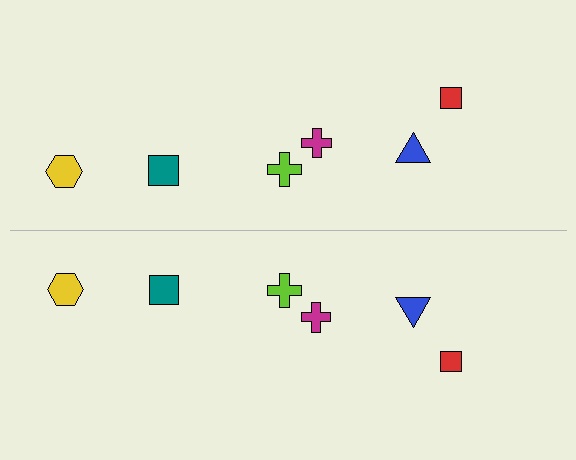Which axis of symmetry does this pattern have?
The pattern has a horizontal axis of symmetry running through the center of the image.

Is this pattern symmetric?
Yes, this pattern has bilateral (reflection) symmetry.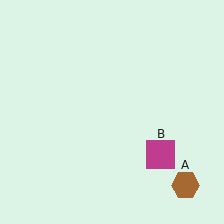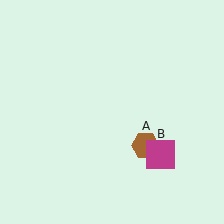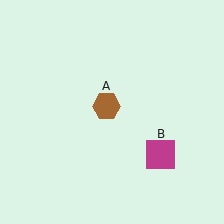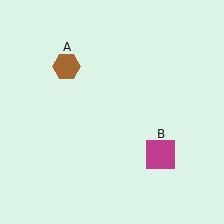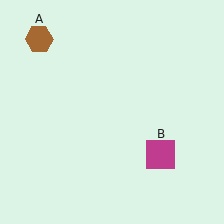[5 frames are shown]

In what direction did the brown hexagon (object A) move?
The brown hexagon (object A) moved up and to the left.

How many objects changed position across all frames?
1 object changed position: brown hexagon (object A).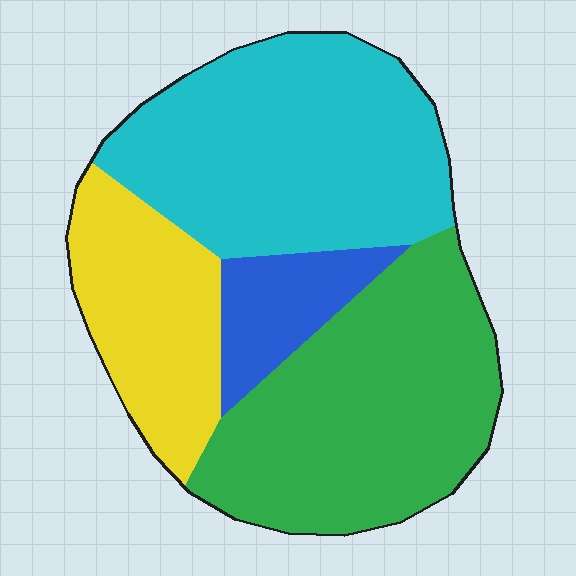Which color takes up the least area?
Blue, at roughly 10%.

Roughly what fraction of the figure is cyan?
Cyan takes up about three eighths (3/8) of the figure.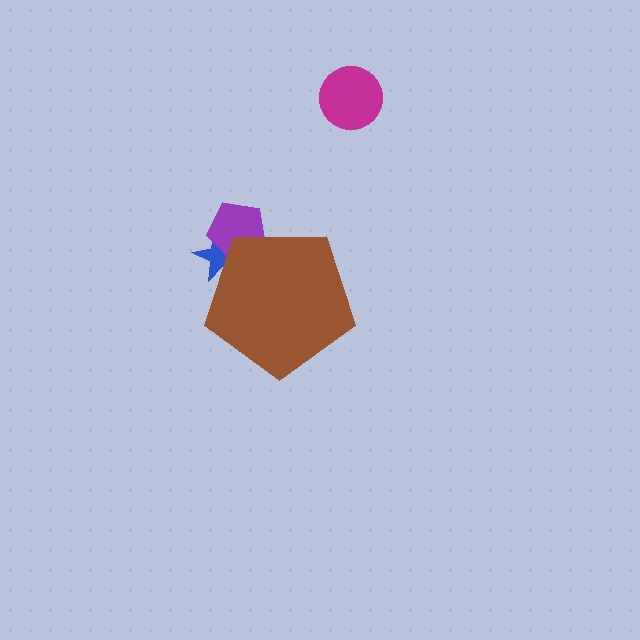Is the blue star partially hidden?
Yes, the blue star is partially hidden behind the brown pentagon.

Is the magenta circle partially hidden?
No, the magenta circle is fully visible.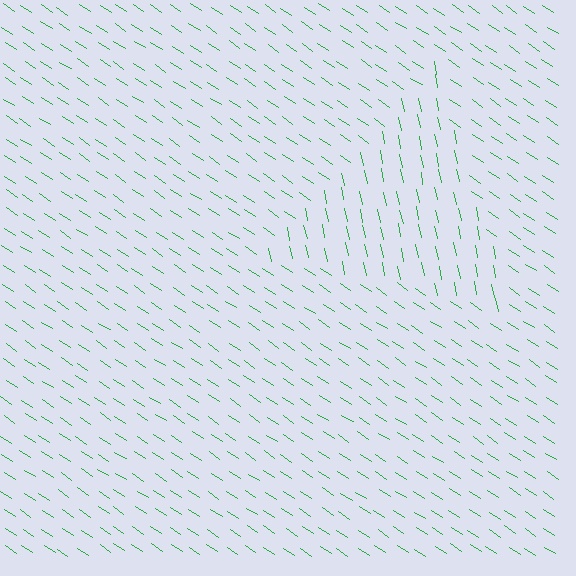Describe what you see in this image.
The image is filled with small green line segments. A triangle region in the image has lines oriented differently from the surrounding lines, creating a visible texture boundary.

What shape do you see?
I see a triangle.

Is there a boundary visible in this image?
Yes, there is a texture boundary formed by a change in line orientation.